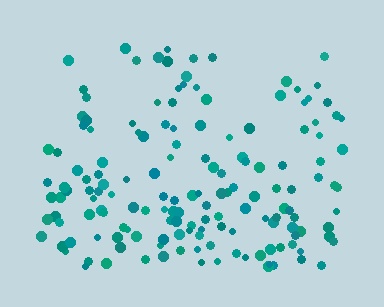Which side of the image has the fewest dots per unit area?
The top.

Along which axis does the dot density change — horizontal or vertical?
Vertical.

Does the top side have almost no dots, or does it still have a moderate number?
Still a moderate number, just noticeably fewer than the bottom.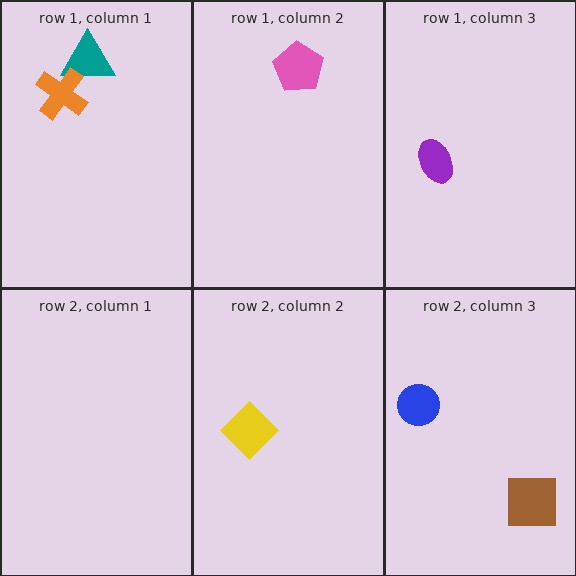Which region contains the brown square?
The row 2, column 3 region.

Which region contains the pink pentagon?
The row 1, column 2 region.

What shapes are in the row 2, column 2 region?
The yellow diamond.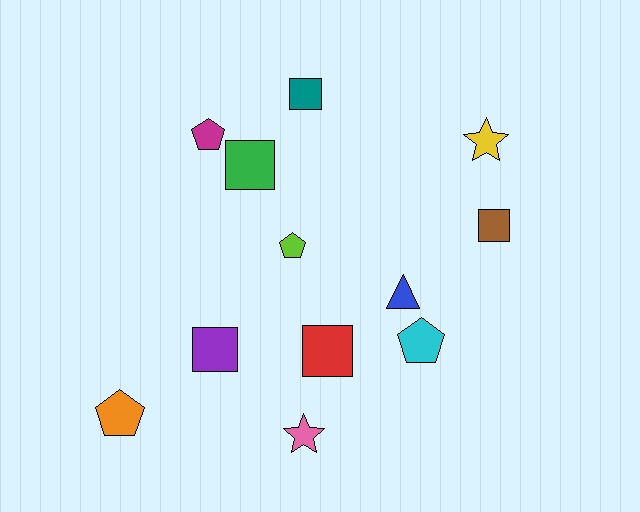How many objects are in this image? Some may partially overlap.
There are 12 objects.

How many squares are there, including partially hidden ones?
There are 5 squares.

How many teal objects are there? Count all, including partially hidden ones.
There is 1 teal object.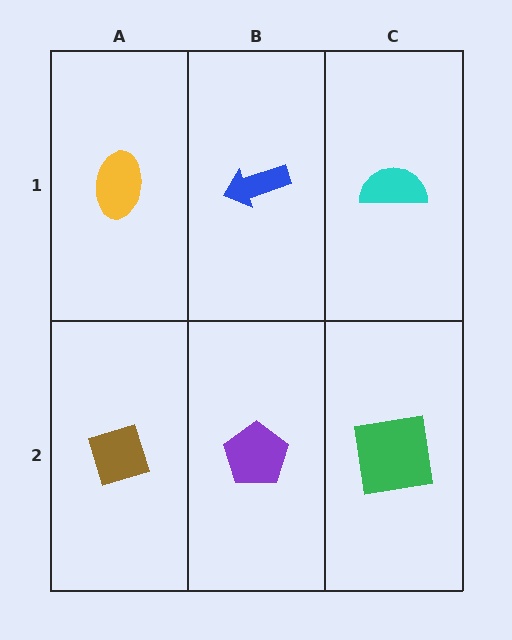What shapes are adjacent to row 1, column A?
A brown diamond (row 2, column A), a blue arrow (row 1, column B).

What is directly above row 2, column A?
A yellow ellipse.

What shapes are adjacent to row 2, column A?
A yellow ellipse (row 1, column A), a purple pentagon (row 2, column B).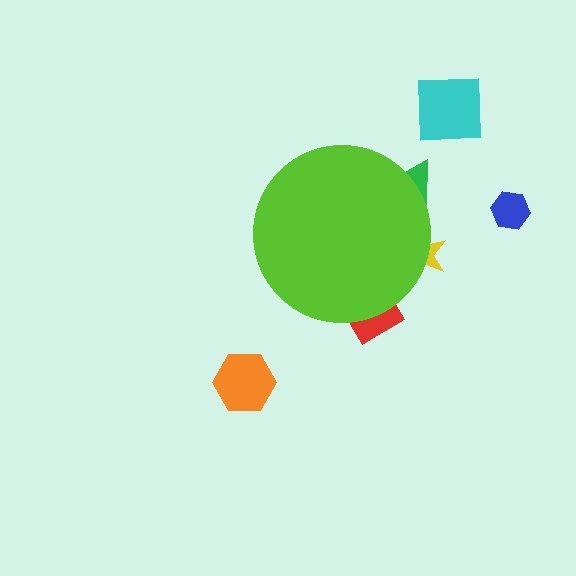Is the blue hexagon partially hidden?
No, the blue hexagon is fully visible.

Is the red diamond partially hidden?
Yes, the red diamond is partially hidden behind the lime circle.